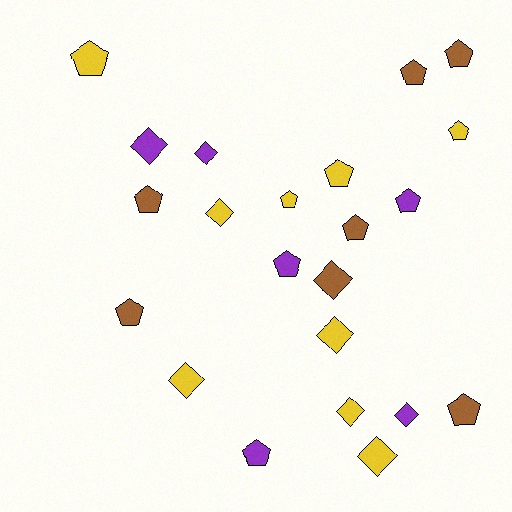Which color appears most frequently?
Yellow, with 9 objects.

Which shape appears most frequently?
Pentagon, with 13 objects.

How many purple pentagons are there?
There are 3 purple pentagons.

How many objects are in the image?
There are 22 objects.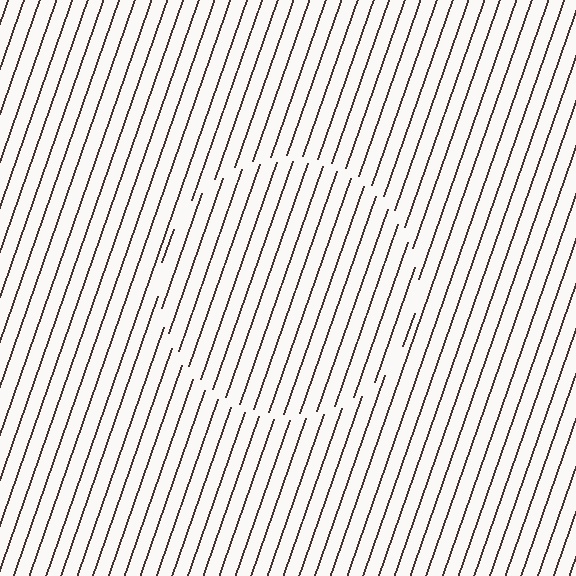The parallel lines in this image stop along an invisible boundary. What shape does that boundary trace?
An illusory circle. The interior of the shape contains the same grating, shifted by half a period — the contour is defined by the phase discontinuity where line-ends from the inner and outer gratings abut.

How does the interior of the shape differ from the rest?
The interior of the shape contains the same grating, shifted by half a period — the contour is defined by the phase discontinuity where line-ends from the inner and outer gratings abut.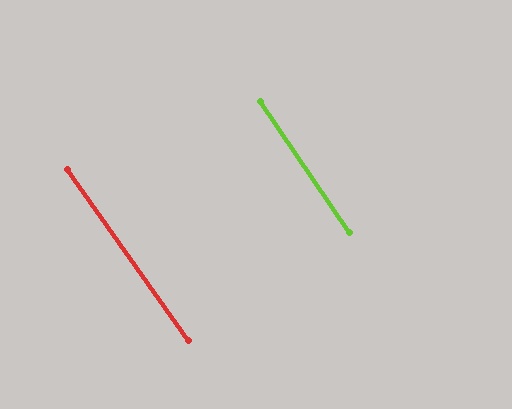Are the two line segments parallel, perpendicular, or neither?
Parallel — their directions differ by only 1.2°.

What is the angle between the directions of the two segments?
Approximately 1 degree.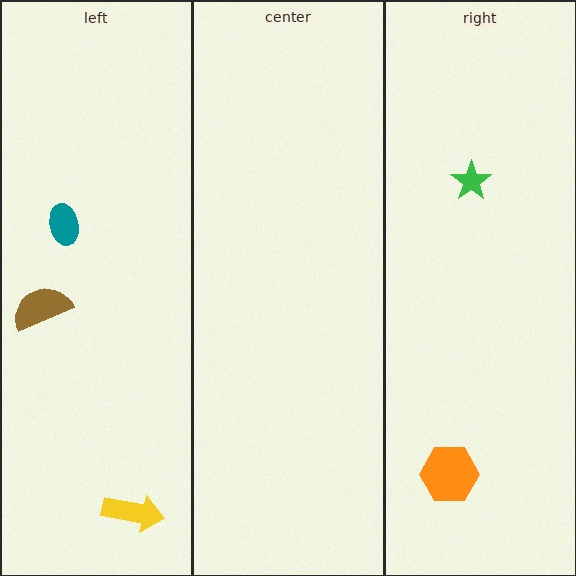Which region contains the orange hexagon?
The right region.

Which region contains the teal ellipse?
The left region.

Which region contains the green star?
The right region.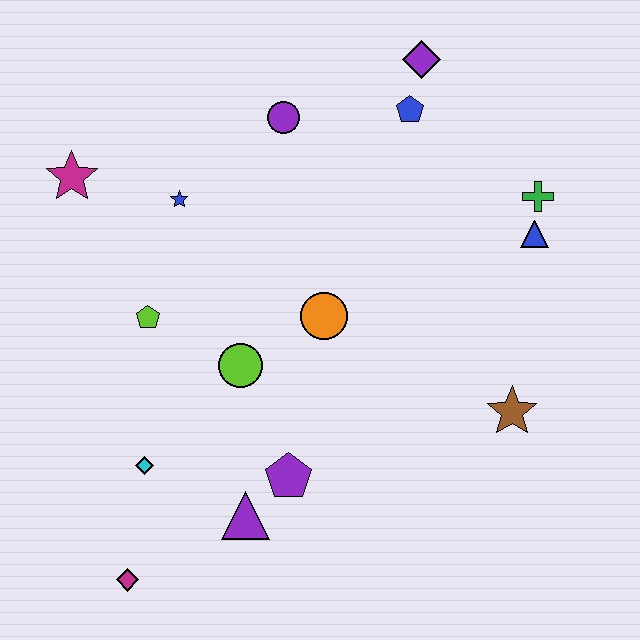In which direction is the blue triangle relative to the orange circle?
The blue triangle is to the right of the orange circle.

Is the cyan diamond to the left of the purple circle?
Yes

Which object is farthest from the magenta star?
The brown star is farthest from the magenta star.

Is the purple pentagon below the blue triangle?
Yes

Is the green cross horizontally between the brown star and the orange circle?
No